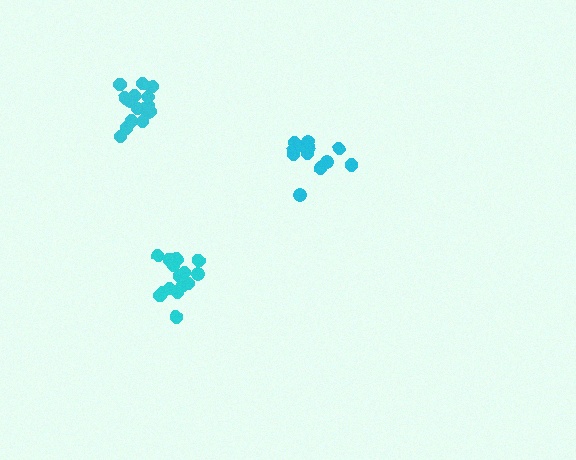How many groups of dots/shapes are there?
There are 3 groups.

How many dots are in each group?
Group 1: 13 dots, Group 2: 16 dots, Group 3: 15 dots (44 total).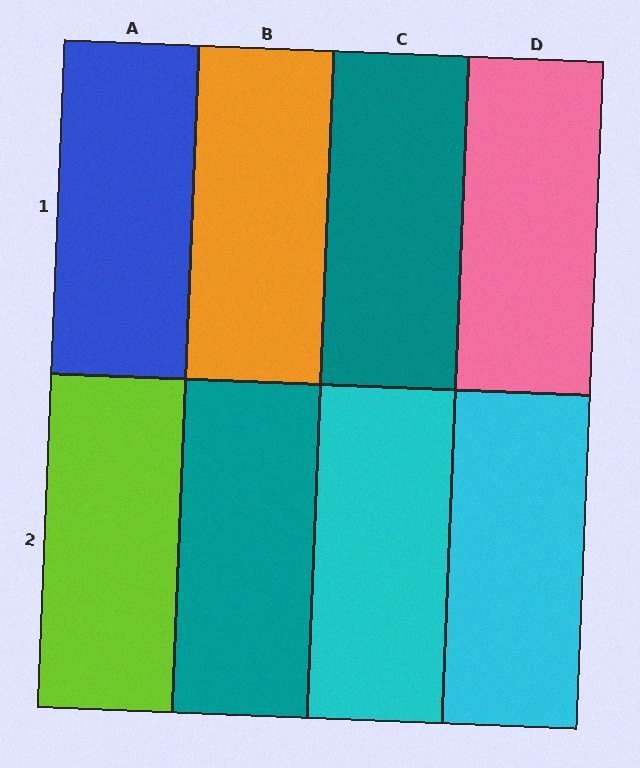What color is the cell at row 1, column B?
Orange.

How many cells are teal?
2 cells are teal.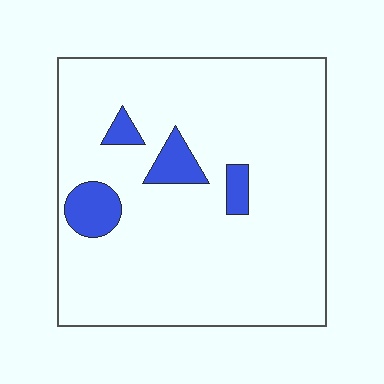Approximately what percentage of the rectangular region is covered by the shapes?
Approximately 10%.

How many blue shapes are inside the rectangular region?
4.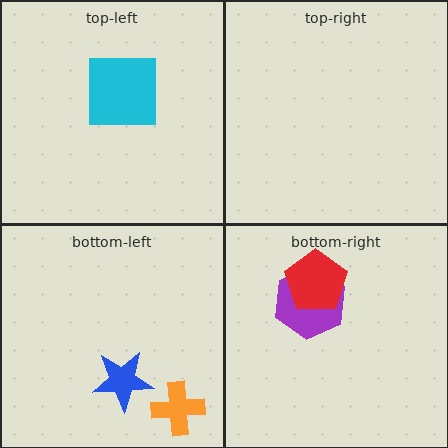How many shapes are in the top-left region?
1.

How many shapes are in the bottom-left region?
2.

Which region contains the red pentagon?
The bottom-right region.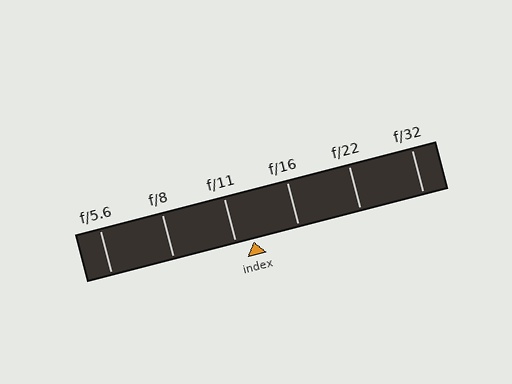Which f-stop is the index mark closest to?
The index mark is closest to f/11.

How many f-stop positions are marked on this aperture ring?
There are 6 f-stop positions marked.